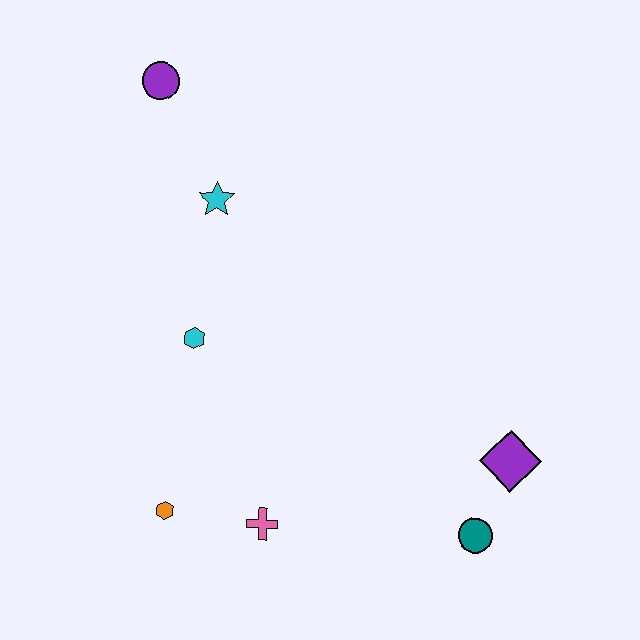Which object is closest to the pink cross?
The orange hexagon is closest to the pink cross.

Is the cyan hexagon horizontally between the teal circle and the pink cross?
No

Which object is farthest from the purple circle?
The teal circle is farthest from the purple circle.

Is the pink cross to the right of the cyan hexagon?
Yes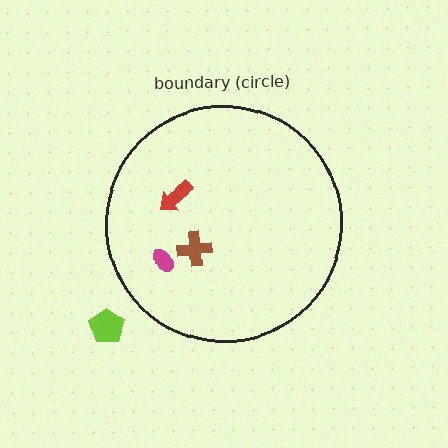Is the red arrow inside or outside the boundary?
Inside.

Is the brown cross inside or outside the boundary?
Inside.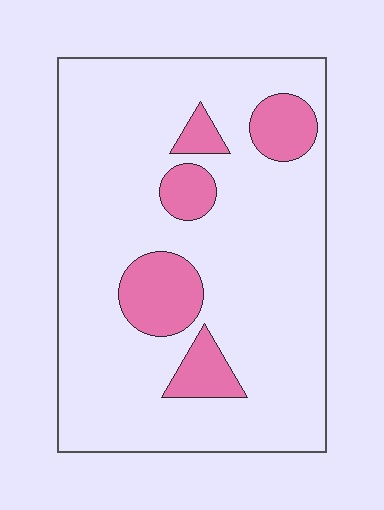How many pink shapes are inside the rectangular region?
5.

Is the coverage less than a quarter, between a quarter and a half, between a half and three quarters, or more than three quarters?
Less than a quarter.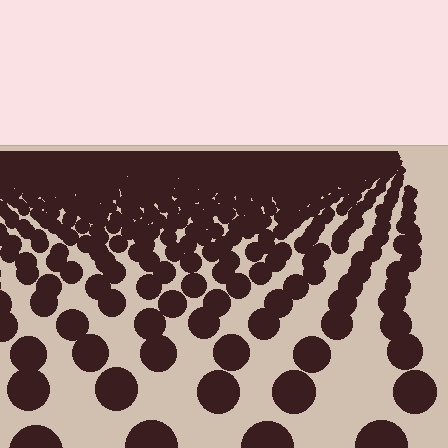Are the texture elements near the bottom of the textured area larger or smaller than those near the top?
Larger. Near the bottom, elements are closer to the viewer and appear at a bigger on-screen size.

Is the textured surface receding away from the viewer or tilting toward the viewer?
The surface is receding away from the viewer. Texture elements get smaller and denser toward the top.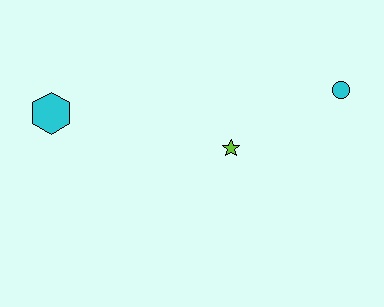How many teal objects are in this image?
There are no teal objects.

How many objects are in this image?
There are 3 objects.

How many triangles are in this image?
There are no triangles.